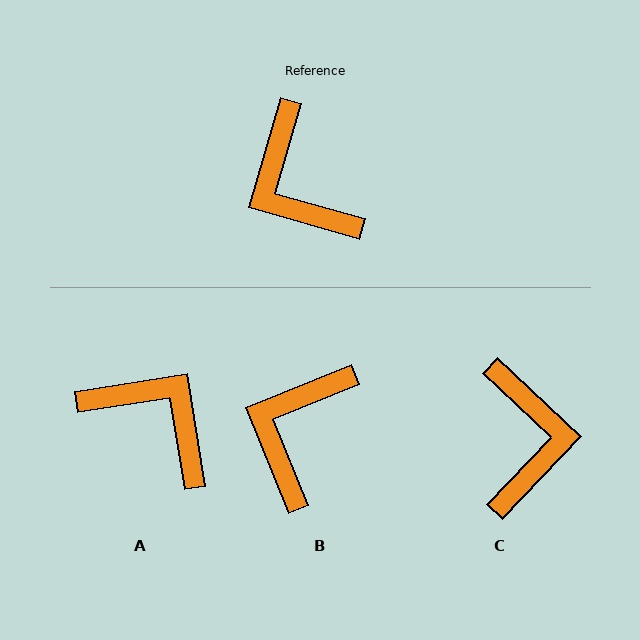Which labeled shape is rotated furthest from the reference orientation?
A, about 155 degrees away.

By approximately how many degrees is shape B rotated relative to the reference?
Approximately 52 degrees clockwise.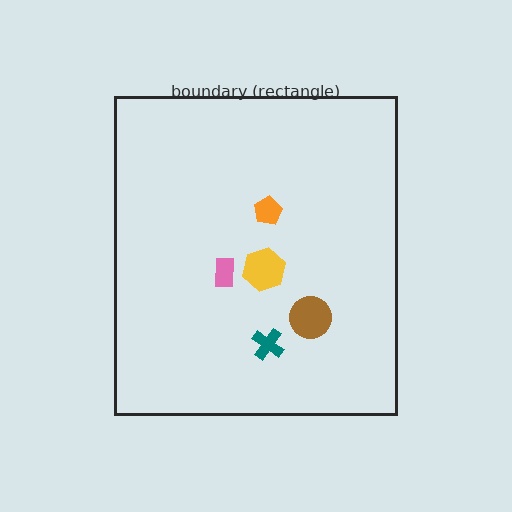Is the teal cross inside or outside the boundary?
Inside.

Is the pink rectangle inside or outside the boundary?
Inside.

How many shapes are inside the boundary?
5 inside, 0 outside.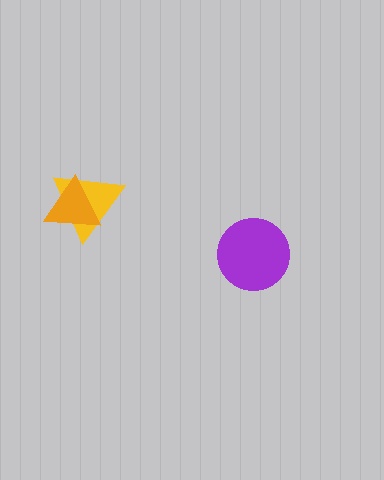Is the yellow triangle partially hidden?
Yes, it is partially covered by another shape.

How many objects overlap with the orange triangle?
1 object overlaps with the orange triangle.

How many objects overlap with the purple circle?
0 objects overlap with the purple circle.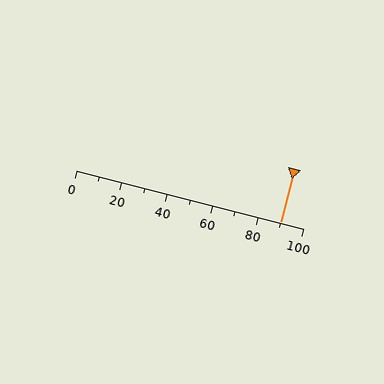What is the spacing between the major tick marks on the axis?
The major ticks are spaced 20 apart.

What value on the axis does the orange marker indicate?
The marker indicates approximately 90.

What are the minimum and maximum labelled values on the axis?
The axis runs from 0 to 100.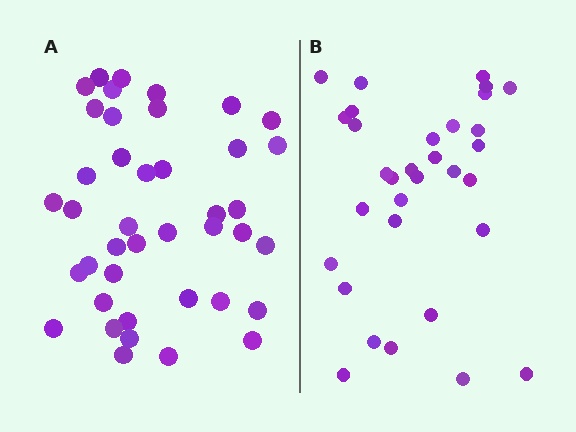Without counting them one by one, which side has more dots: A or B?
Region A (the left region) has more dots.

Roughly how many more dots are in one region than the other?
Region A has roughly 8 or so more dots than region B.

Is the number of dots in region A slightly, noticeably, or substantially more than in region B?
Region A has noticeably more, but not dramatically so. The ratio is roughly 1.3 to 1.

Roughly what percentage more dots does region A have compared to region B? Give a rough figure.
About 30% more.